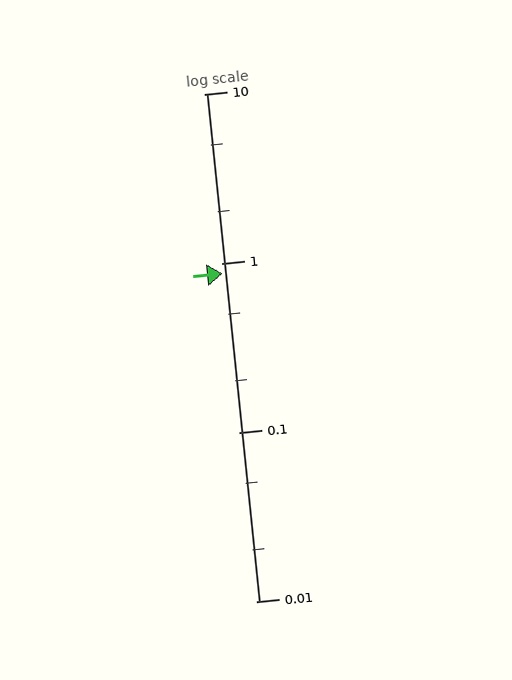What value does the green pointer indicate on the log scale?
The pointer indicates approximately 0.87.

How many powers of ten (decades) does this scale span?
The scale spans 3 decades, from 0.01 to 10.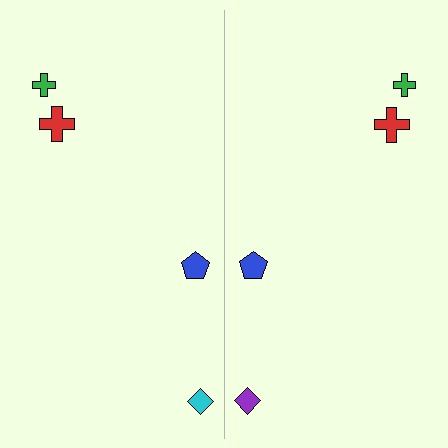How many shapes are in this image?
There are 8 shapes in this image.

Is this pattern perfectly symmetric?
No, the pattern is not perfectly symmetric. The purple diamond on the right side breaks the symmetry — its mirror counterpart is cyan.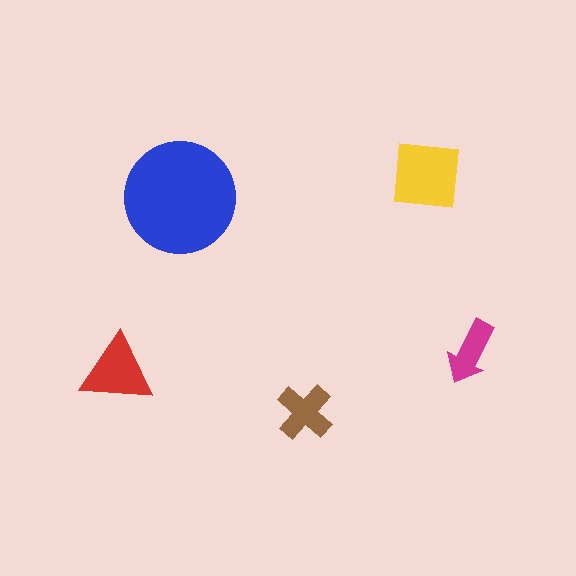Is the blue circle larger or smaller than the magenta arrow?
Larger.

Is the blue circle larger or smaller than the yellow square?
Larger.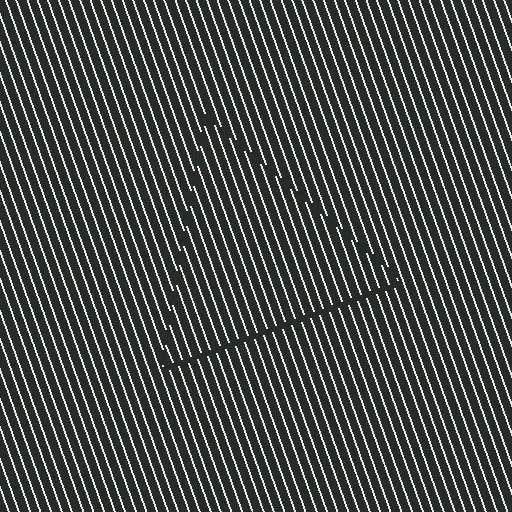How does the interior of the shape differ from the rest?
The interior of the shape contains the same grating, shifted by half a period — the contour is defined by the phase discontinuity where line-ends from the inner and outer gratings abut.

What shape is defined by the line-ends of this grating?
An illusory triangle. The interior of the shape contains the same grating, shifted by half a period — the contour is defined by the phase discontinuity where line-ends from the inner and outer gratings abut.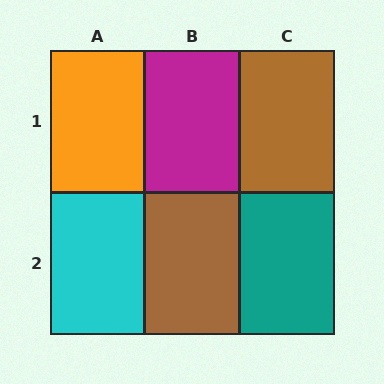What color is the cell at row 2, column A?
Cyan.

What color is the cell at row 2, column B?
Brown.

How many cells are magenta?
1 cell is magenta.